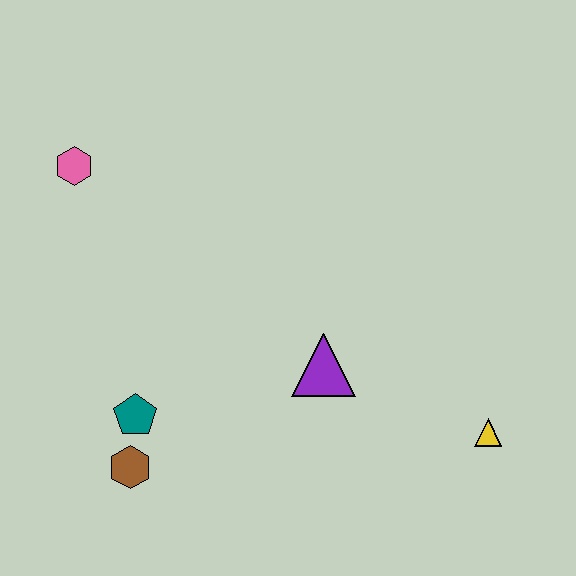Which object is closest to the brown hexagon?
The teal pentagon is closest to the brown hexagon.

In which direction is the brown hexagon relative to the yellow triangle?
The brown hexagon is to the left of the yellow triangle.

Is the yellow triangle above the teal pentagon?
No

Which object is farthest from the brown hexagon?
The yellow triangle is farthest from the brown hexagon.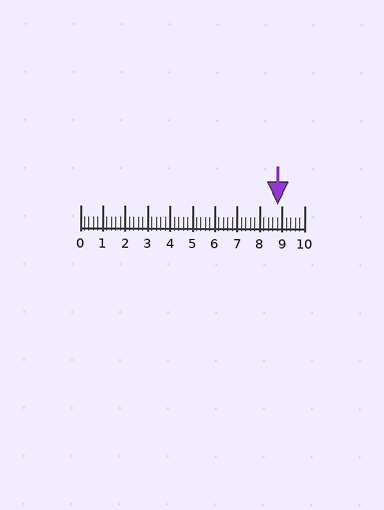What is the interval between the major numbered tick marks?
The major tick marks are spaced 1 units apart.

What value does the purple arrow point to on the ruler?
The purple arrow points to approximately 8.8.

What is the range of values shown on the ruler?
The ruler shows values from 0 to 10.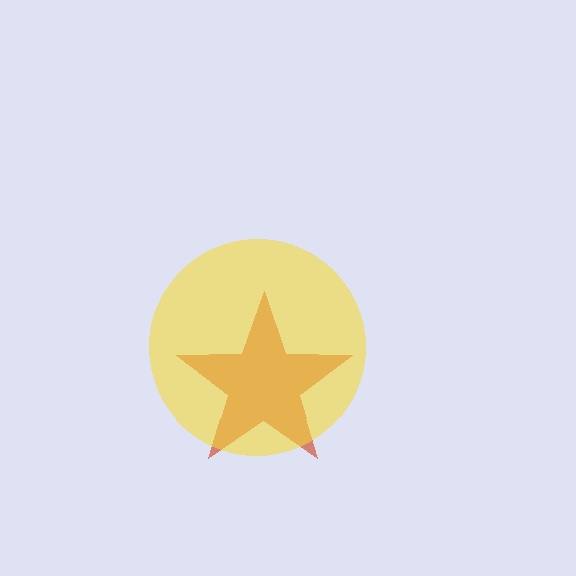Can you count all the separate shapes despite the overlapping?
Yes, there are 2 separate shapes.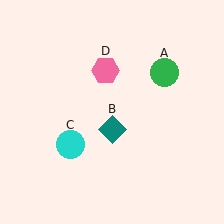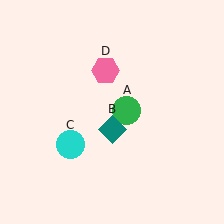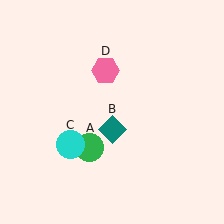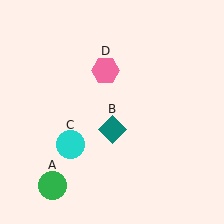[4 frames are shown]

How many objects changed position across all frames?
1 object changed position: green circle (object A).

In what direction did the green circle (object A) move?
The green circle (object A) moved down and to the left.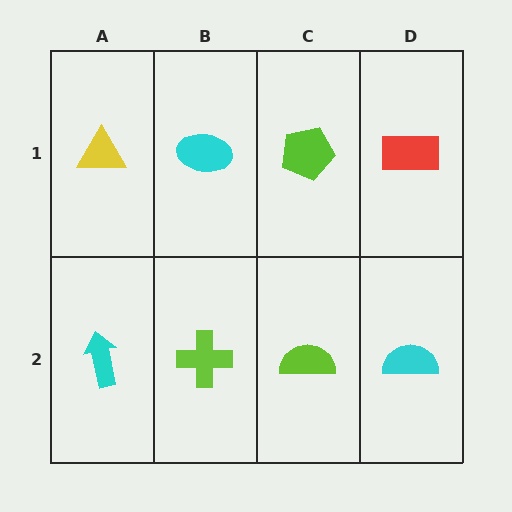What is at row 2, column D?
A cyan semicircle.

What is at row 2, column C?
A lime semicircle.